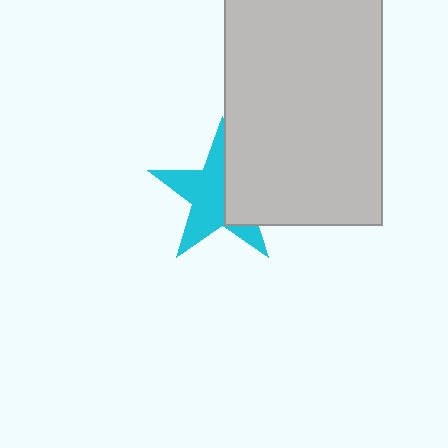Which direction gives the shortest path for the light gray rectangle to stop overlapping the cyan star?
Moving right gives the shortest separation.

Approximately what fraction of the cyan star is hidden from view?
Roughly 40% of the cyan star is hidden behind the light gray rectangle.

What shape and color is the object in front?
The object in front is a light gray rectangle.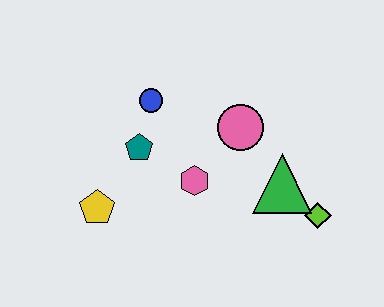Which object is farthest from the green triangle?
The yellow pentagon is farthest from the green triangle.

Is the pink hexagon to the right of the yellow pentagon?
Yes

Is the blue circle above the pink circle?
Yes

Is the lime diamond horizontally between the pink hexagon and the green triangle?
No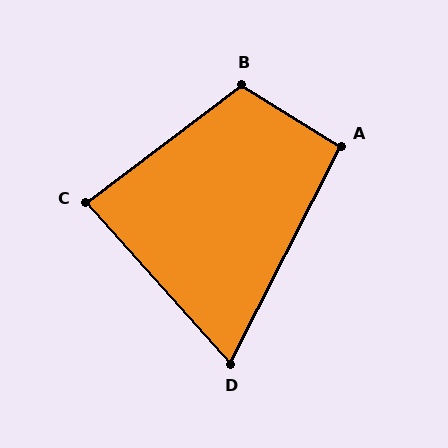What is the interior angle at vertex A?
Approximately 95 degrees (approximately right).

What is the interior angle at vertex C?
Approximately 85 degrees (approximately right).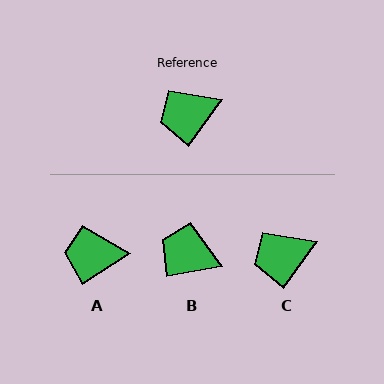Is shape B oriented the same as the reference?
No, it is off by about 44 degrees.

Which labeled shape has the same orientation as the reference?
C.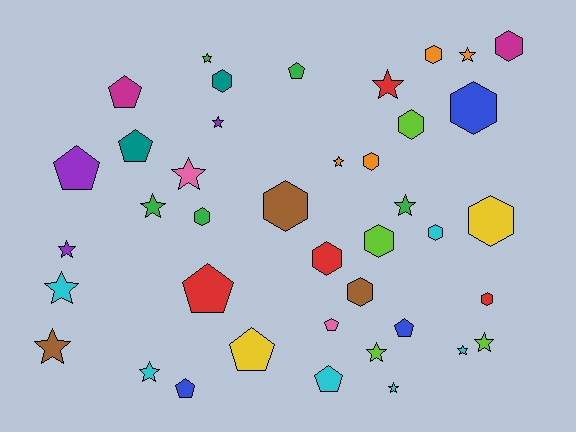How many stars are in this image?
There are 16 stars.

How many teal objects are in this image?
There are 2 teal objects.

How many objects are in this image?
There are 40 objects.